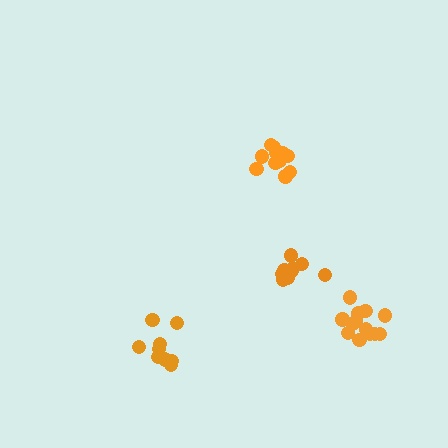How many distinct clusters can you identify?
There are 4 distinct clusters.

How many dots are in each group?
Group 1: 13 dots, Group 2: 14 dots, Group 3: 9 dots, Group 4: 10 dots (46 total).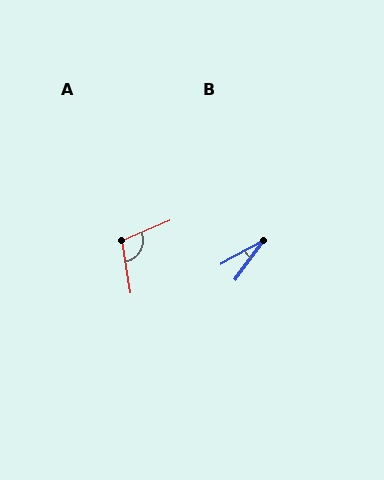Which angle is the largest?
A, at approximately 104 degrees.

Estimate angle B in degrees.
Approximately 25 degrees.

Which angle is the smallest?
B, at approximately 25 degrees.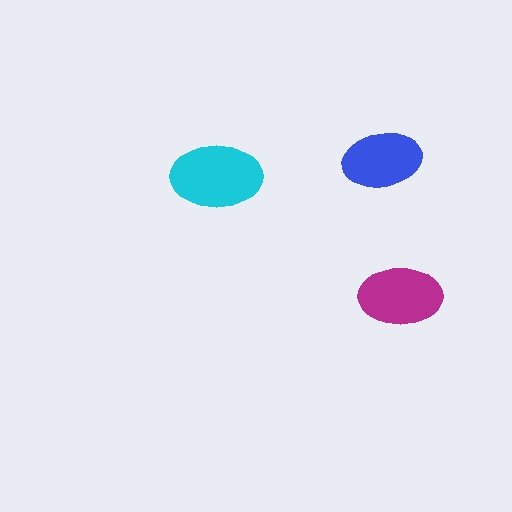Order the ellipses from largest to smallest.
the cyan one, the magenta one, the blue one.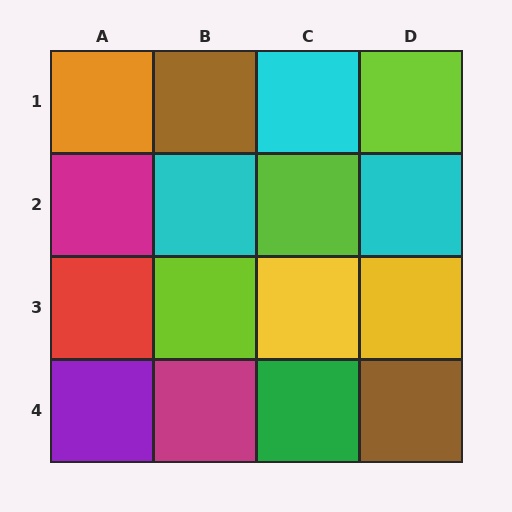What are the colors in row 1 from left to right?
Orange, brown, cyan, lime.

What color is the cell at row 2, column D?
Cyan.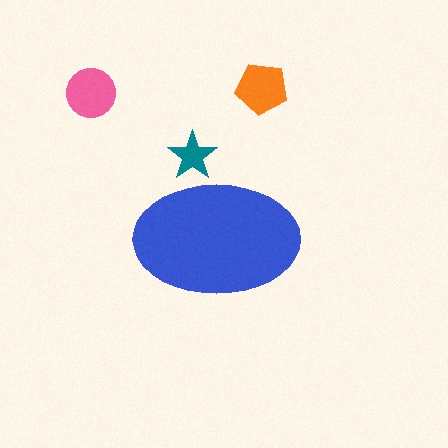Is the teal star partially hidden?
Yes, the teal star is partially hidden behind the blue ellipse.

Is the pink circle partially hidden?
No, the pink circle is fully visible.